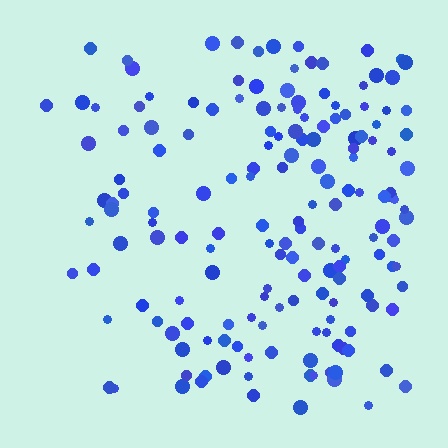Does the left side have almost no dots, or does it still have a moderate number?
Still a moderate number, just noticeably fewer than the right.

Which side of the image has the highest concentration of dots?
The right.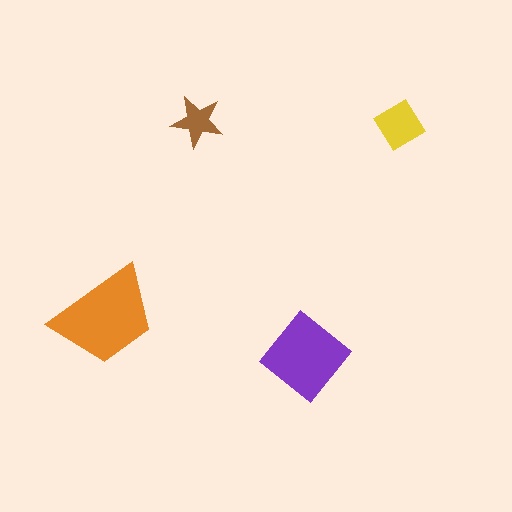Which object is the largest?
The orange trapezoid.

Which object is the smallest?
The brown star.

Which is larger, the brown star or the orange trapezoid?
The orange trapezoid.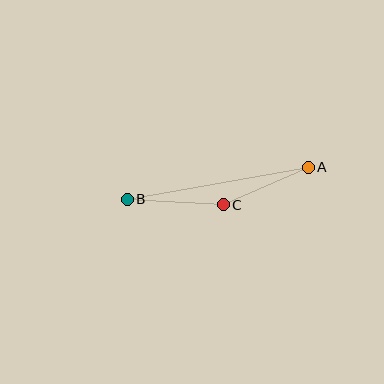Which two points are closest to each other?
Points A and C are closest to each other.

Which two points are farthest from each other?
Points A and B are farthest from each other.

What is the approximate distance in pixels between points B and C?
The distance between B and C is approximately 96 pixels.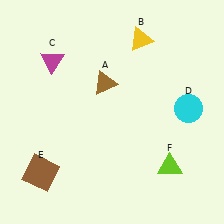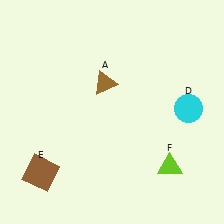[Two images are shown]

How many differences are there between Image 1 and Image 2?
There are 2 differences between the two images.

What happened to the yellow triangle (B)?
The yellow triangle (B) was removed in Image 2. It was in the top-right area of Image 1.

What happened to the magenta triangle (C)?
The magenta triangle (C) was removed in Image 2. It was in the top-left area of Image 1.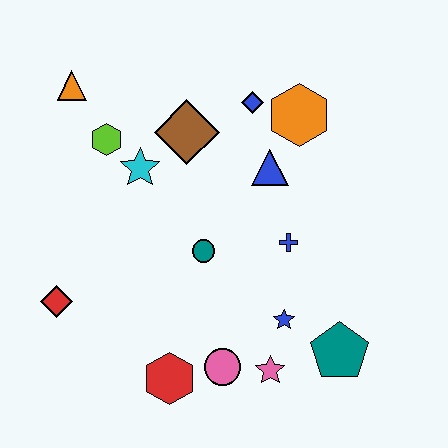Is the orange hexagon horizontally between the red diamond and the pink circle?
No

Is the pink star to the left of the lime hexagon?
No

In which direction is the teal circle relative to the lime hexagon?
The teal circle is below the lime hexagon.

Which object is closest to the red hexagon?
The pink circle is closest to the red hexagon.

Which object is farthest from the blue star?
The orange triangle is farthest from the blue star.